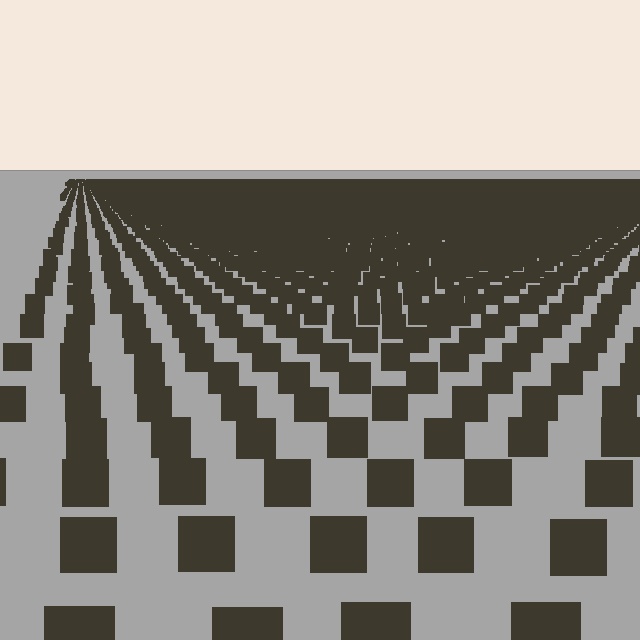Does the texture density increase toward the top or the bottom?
Density increases toward the top.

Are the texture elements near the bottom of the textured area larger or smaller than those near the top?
Larger. Near the bottom, elements are closer to the viewer and appear at a bigger on-screen size.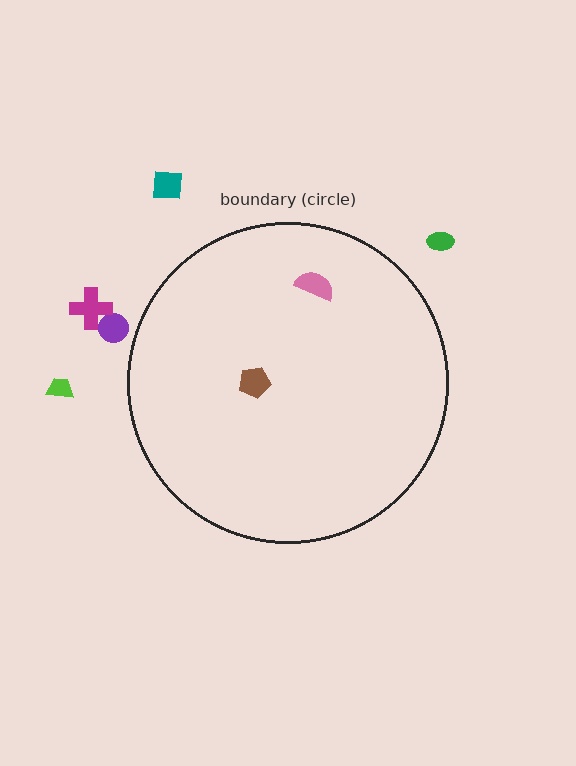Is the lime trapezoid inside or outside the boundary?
Outside.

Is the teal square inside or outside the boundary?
Outside.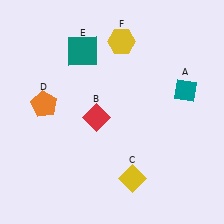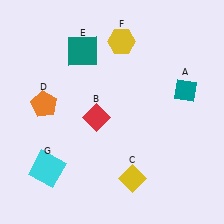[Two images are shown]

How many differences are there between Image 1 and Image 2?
There is 1 difference between the two images.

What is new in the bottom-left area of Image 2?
A cyan square (G) was added in the bottom-left area of Image 2.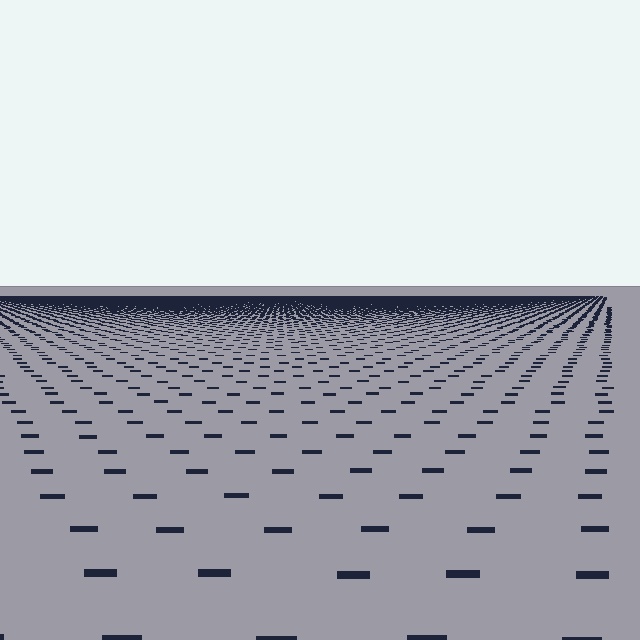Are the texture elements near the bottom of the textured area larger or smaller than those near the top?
Larger. Near the bottom, elements are closer to the viewer and appear at a bigger on-screen size.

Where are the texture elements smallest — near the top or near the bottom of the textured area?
Near the top.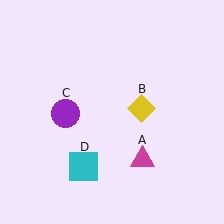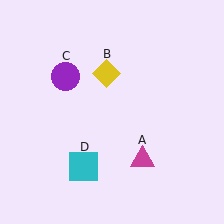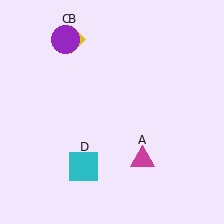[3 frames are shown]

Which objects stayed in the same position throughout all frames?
Magenta triangle (object A) and cyan square (object D) remained stationary.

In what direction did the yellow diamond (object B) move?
The yellow diamond (object B) moved up and to the left.